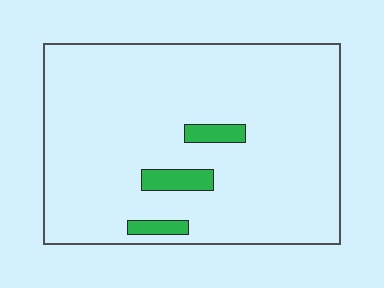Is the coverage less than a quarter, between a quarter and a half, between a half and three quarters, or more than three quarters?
Less than a quarter.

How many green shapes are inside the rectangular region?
3.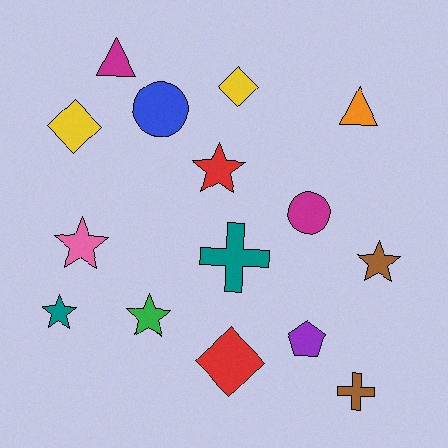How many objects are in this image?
There are 15 objects.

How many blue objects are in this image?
There is 1 blue object.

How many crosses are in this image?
There are 2 crosses.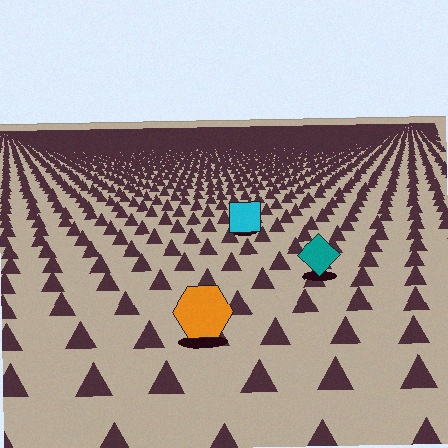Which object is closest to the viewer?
The orange hexagon is closest. The texture marks near it are larger and more spread out.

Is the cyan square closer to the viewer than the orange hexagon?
No. The orange hexagon is closer — you can tell from the texture gradient: the ground texture is coarser near it.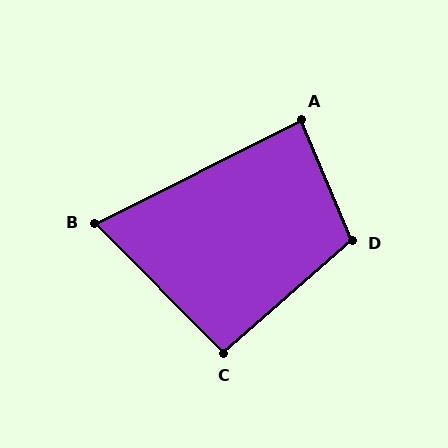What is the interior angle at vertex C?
Approximately 94 degrees (approximately right).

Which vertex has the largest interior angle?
D, at approximately 108 degrees.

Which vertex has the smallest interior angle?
B, at approximately 72 degrees.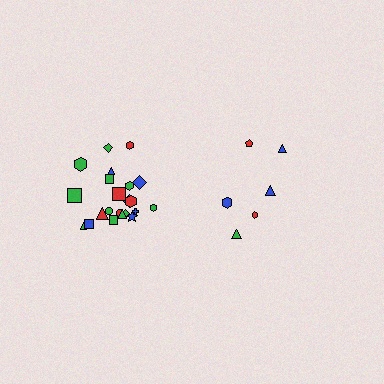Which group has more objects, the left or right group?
The left group.